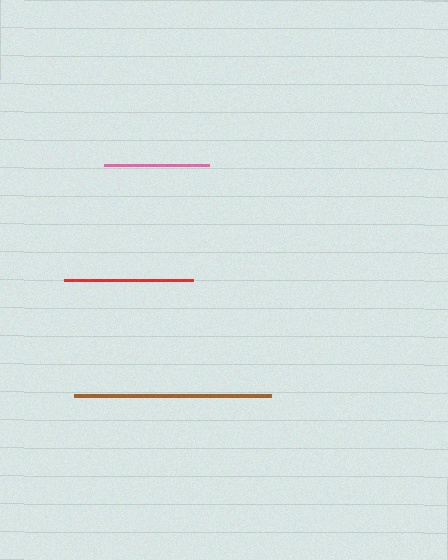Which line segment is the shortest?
The pink line is the shortest at approximately 105 pixels.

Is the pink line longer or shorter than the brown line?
The brown line is longer than the pink line.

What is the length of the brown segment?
The brown segment is approximately 197 pixels long.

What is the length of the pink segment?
The pink segment is approximately 105 pixels long.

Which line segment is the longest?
The brown line is the longest at approximately 197 pixels.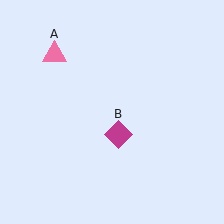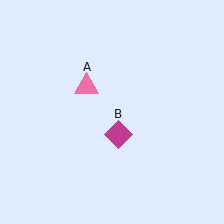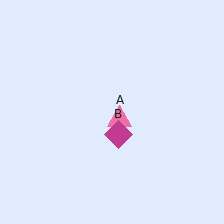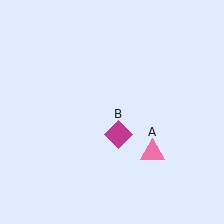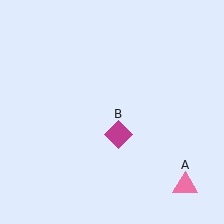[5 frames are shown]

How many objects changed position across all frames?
1 object changed position: pink triangle (object A).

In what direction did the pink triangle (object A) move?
The pink triangle (object A) moved down and to the right.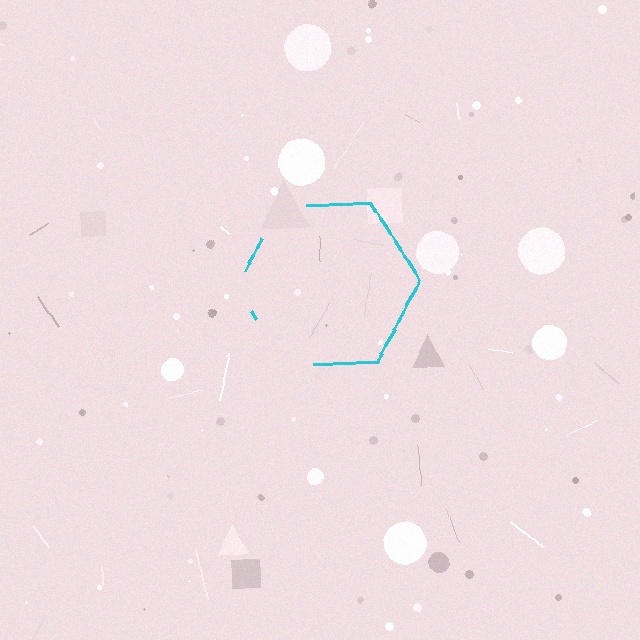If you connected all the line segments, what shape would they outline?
They would outline a hexagon.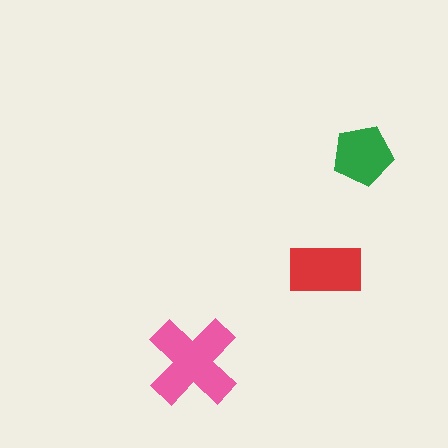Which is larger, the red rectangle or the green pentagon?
The red rectangle.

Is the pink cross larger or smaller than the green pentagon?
Larger.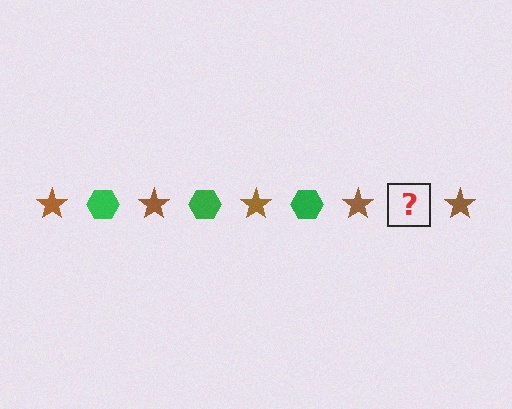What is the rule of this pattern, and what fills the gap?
The rule is that the pattern alternates between brown star and green hexagon. The gap should be filled with a green hexagon.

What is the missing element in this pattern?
The missing element is a green hexagon.